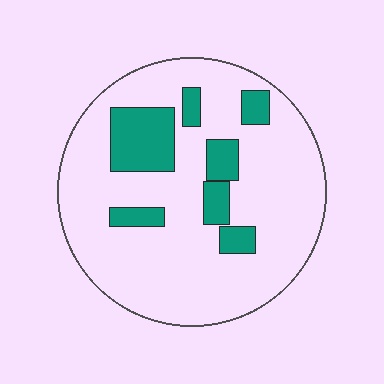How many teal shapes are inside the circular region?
7.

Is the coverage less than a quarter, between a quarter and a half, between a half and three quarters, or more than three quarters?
Less than a quarter.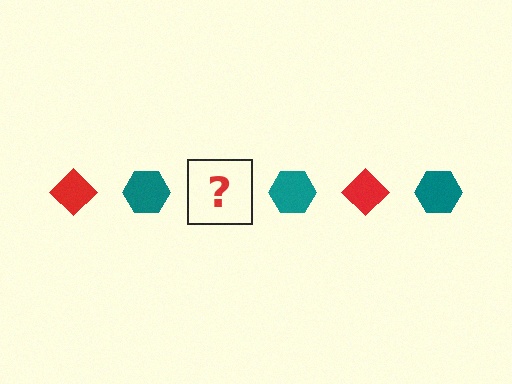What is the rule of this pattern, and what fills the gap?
The rule is that the pattern alternates between red diamond and teal hexagon. The gap should be filled with a red diamond.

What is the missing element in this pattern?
The missing element is a red diamond.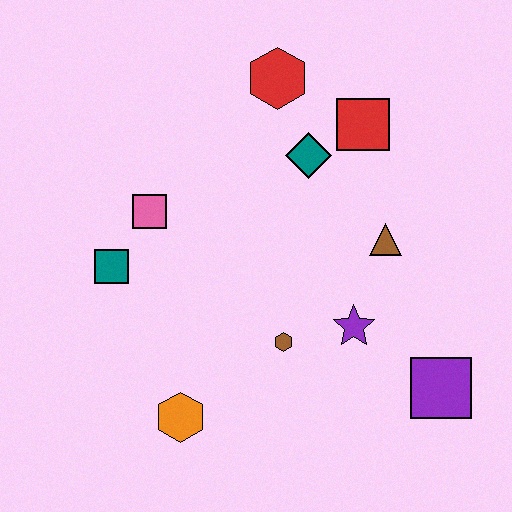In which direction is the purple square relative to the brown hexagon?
The purple square is to the right of the brown hexagon.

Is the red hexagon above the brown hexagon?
Yes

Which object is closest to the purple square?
The purple star is closest to the purple square.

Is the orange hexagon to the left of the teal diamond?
Yes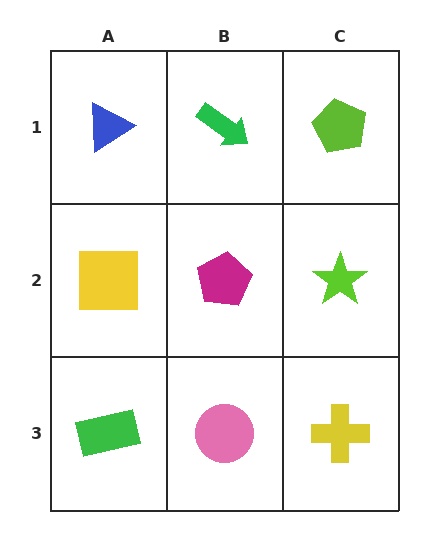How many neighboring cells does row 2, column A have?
3.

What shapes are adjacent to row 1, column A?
A yellow square (row 2, column A), a green arrow (row 1, column B).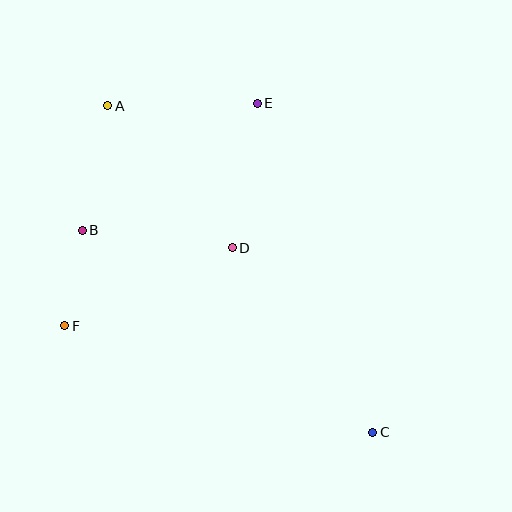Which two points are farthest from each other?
Points A and C are farthest from each other.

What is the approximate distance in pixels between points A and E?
The distance between A and E is approximately 150 pixels.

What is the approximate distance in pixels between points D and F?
The distance between D and F is approximately 185 pixels.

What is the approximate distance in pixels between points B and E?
The distance between B and E is approximately 216 pixels.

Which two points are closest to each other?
Points B and F are closest to each other.